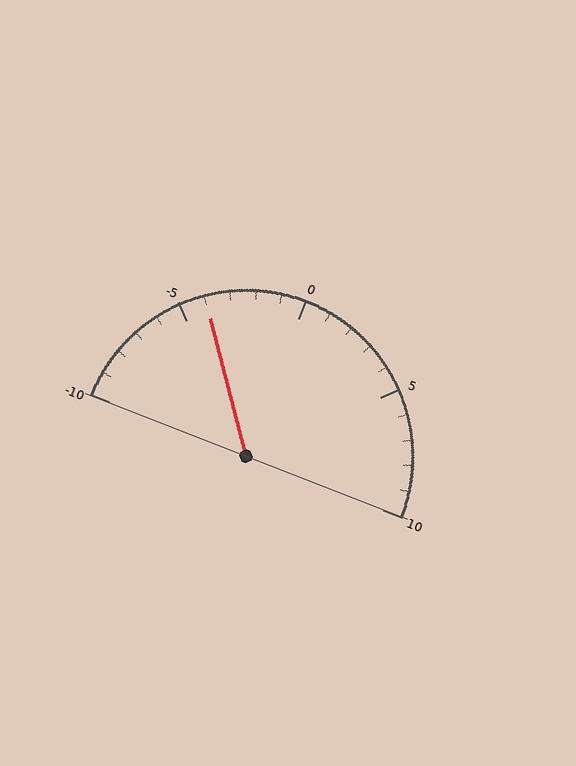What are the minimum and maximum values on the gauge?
The gauge ranges from -10 to 10.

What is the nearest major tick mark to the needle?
The nearest major tick mark is -5.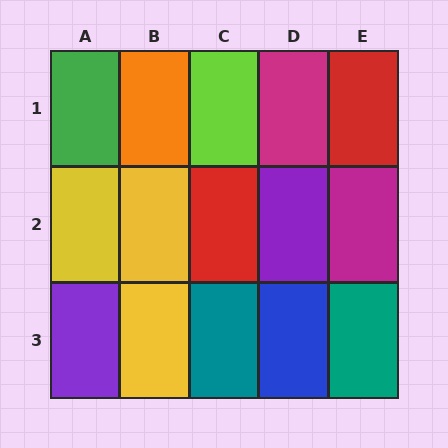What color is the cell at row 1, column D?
Magenta.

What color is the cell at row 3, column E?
Teal.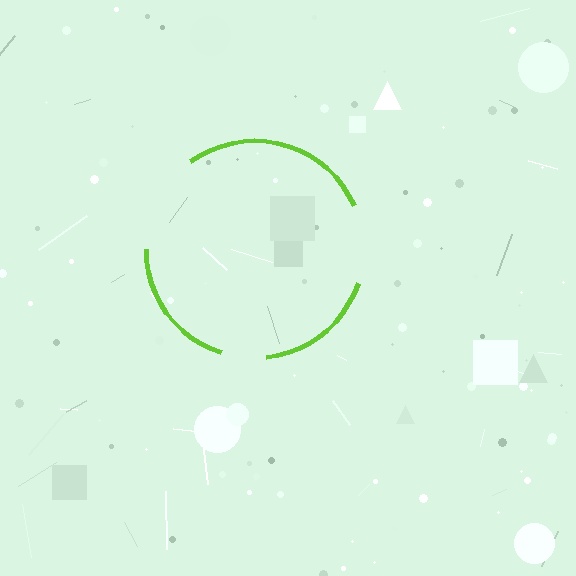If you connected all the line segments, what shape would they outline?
They would outline a circle.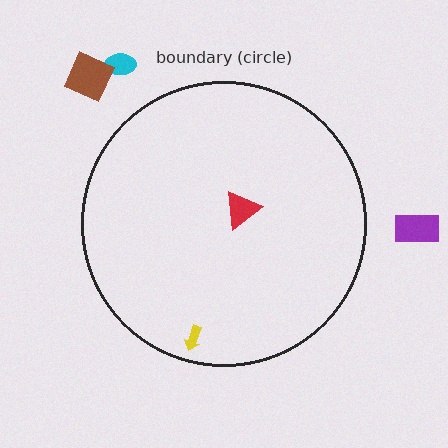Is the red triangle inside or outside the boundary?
Inside.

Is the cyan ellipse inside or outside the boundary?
Outside.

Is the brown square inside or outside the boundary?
Outside.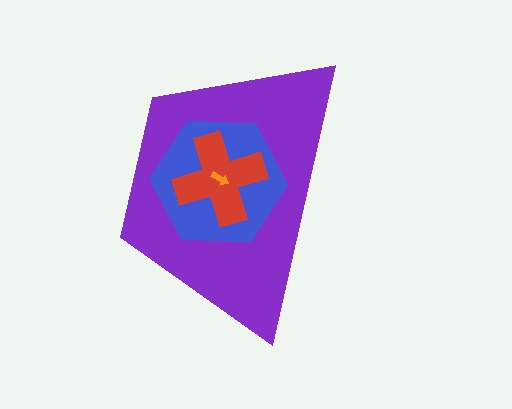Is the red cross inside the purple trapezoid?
Yes.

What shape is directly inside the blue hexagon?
The red cross.